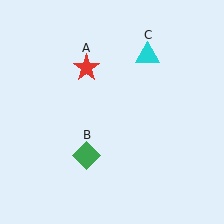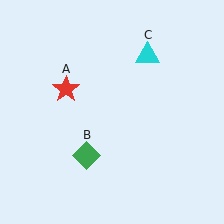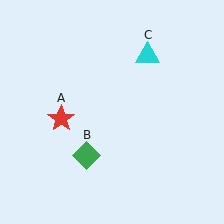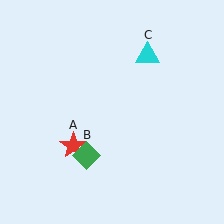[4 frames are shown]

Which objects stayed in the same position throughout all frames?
Green diamond (object B) and cyan triangle (object C) remained stationary.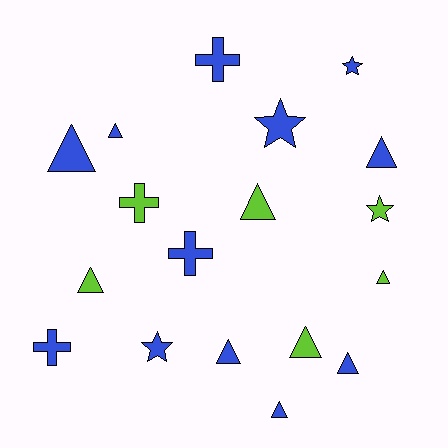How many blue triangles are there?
There are 6 blue triangles.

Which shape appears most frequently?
Triangle, with 10 objects.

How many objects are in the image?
There are 18 objects.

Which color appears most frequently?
Blue, with 12 objects.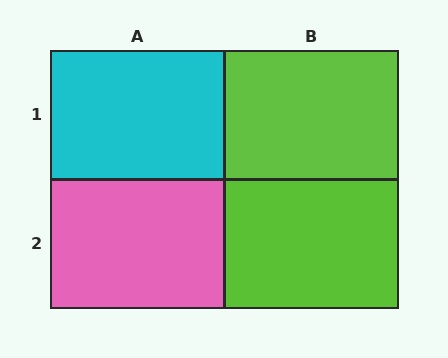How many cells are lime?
2 cells are lime.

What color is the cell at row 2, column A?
Pink.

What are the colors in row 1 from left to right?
Cyan, lime.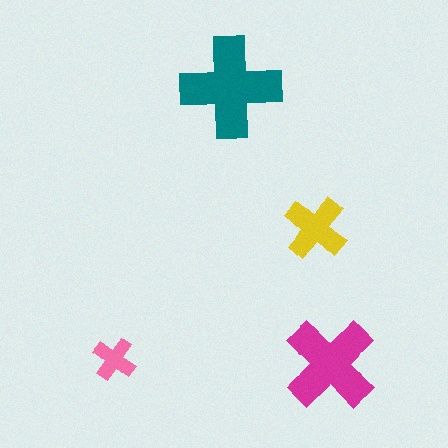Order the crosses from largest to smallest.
the teal one, the magenta one, the yellow one, the pink one.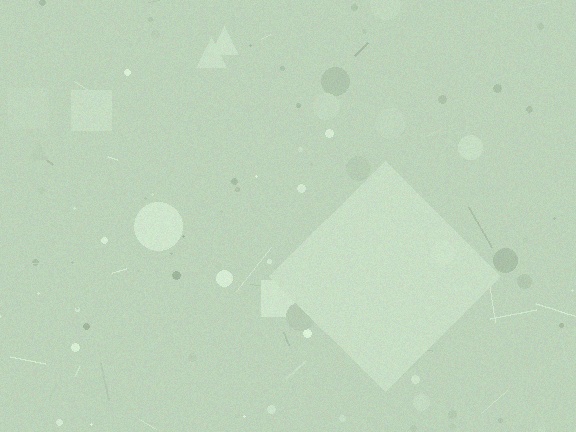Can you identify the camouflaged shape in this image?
The camouflaged shape is a diamond.